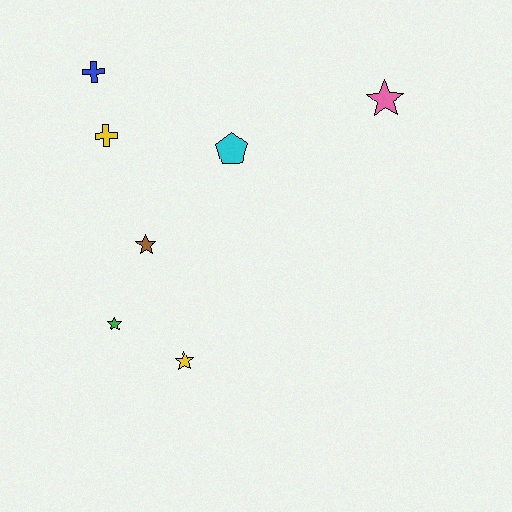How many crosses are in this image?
There are 2 crosses.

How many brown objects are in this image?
There is 1 brown object.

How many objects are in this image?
There are 7 objects.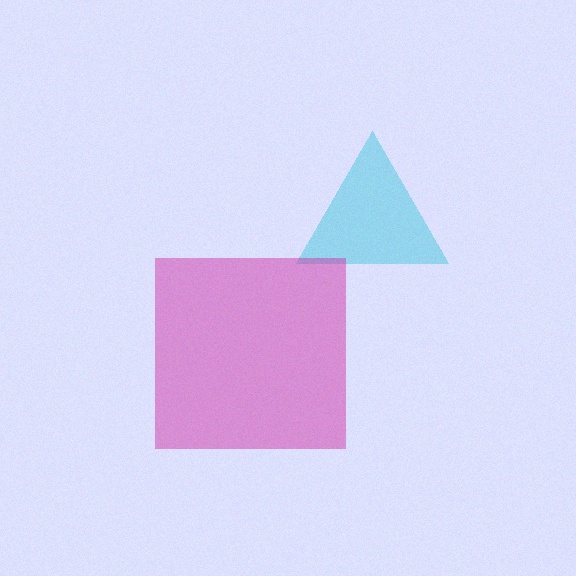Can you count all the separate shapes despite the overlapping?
Yes, there are 2 separate shapes.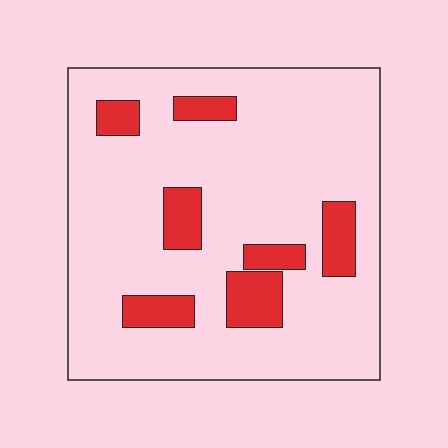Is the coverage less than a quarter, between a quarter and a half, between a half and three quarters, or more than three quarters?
Less than a quarter.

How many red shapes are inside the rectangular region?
7.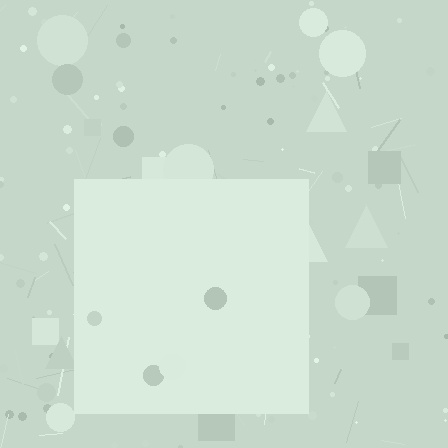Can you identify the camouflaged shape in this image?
The camouflaged shape is a square.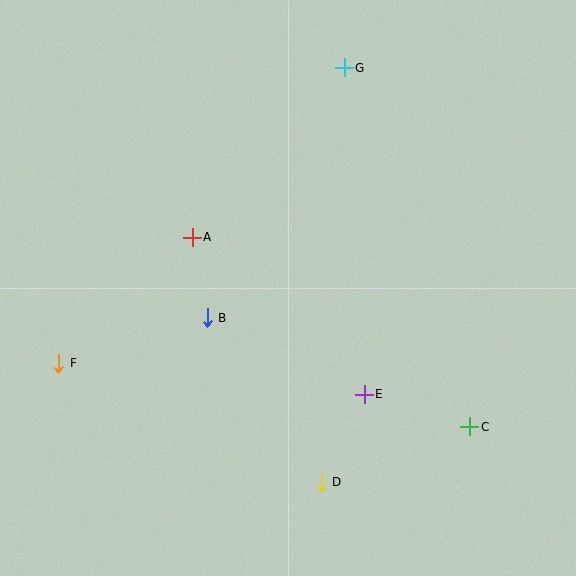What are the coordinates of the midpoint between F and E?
The midpoint between F and E is at (211, 379).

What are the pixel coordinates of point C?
Point C is at (470, 427).